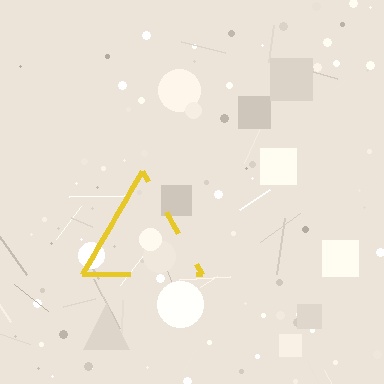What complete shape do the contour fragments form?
The contour fragments form a triangle.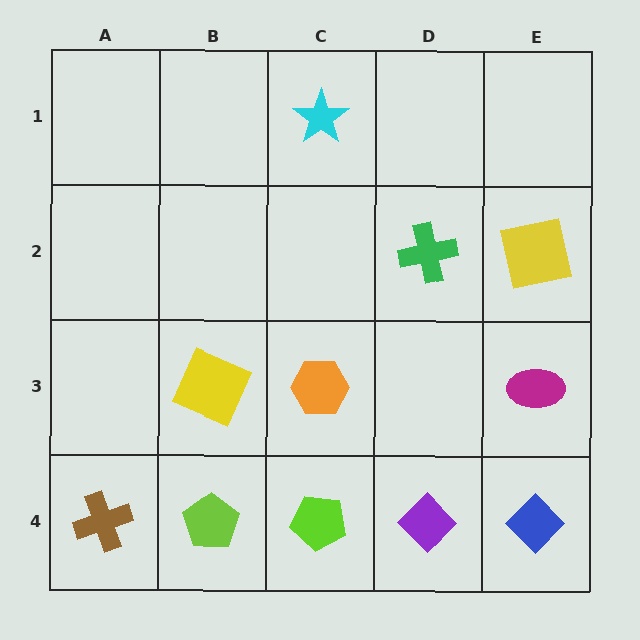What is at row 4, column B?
A lime pentagon.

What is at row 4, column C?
A lime pentagon.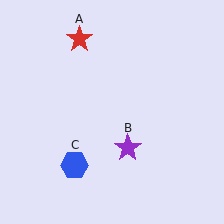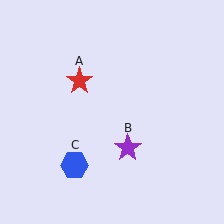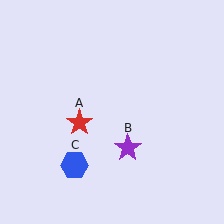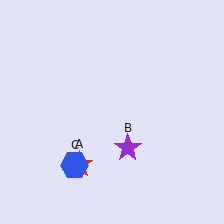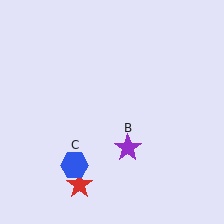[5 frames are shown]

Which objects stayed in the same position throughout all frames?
Purple star (object B) and blue hexagon (object C) remained stationary.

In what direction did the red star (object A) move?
The red star (object A) moved down.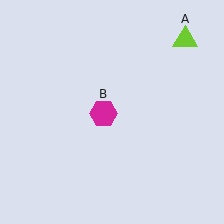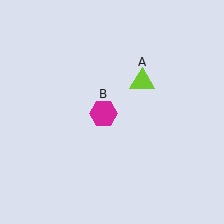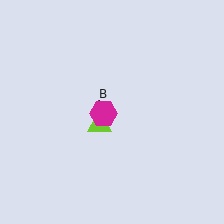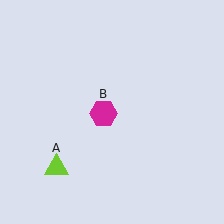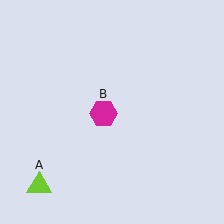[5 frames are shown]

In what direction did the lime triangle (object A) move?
The lime triangle (object A) moved down and to the left.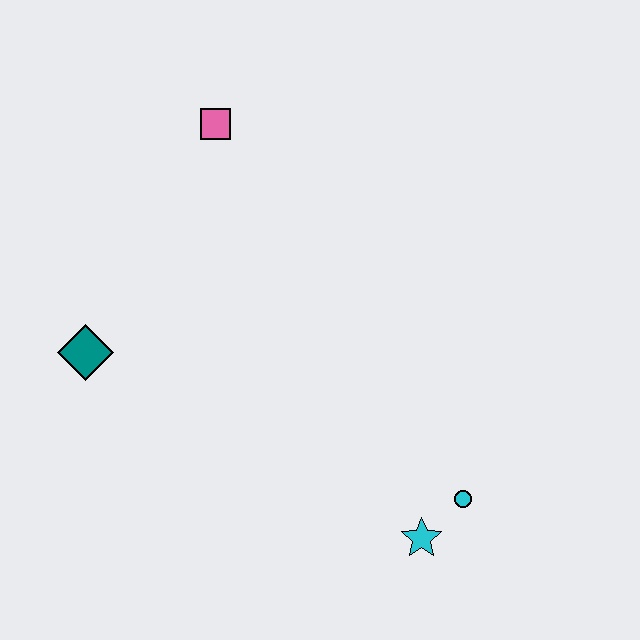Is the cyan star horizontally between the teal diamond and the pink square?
No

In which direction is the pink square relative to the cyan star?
The pink square is above the cyan star.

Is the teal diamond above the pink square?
No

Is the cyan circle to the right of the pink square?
Yes